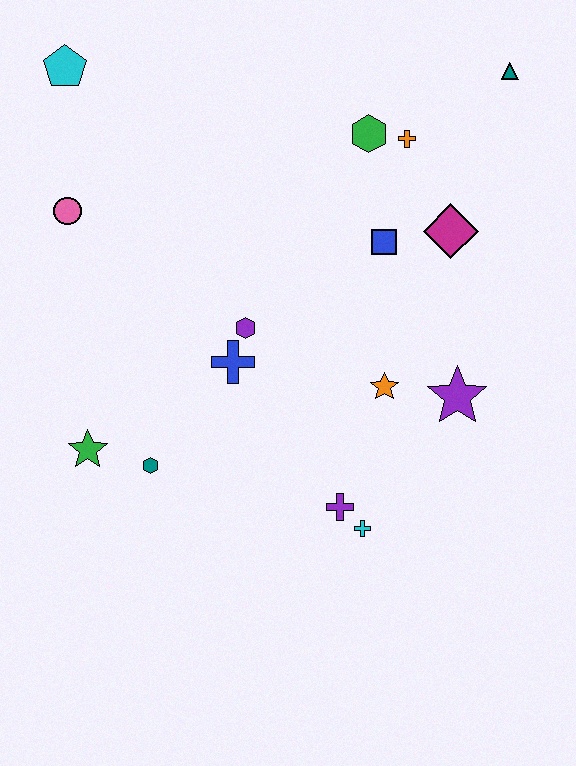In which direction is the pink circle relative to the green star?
The pink circle is above the green star.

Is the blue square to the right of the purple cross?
Yes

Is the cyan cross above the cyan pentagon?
No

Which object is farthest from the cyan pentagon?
The cyan cross is farthest from the cyan pentagon.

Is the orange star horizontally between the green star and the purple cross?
No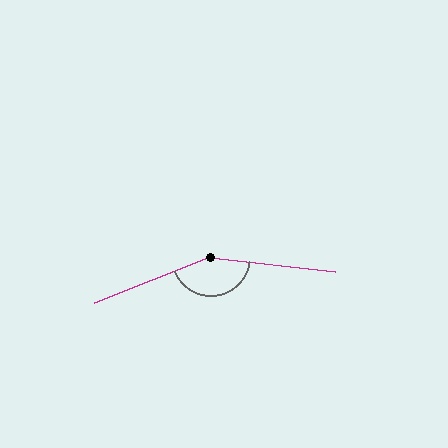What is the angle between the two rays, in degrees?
Approximately 152 degrees.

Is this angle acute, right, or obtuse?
It is obtuse.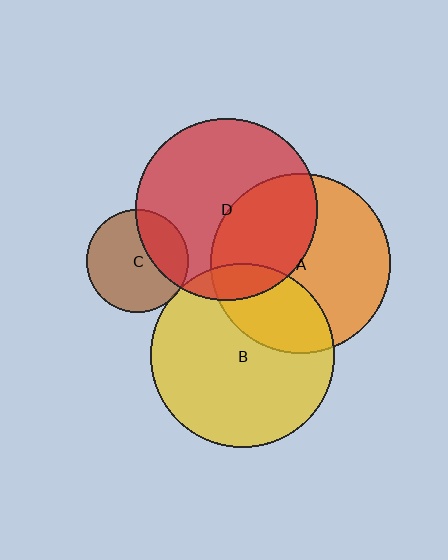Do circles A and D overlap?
Yes.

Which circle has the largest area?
Circle B (yellow).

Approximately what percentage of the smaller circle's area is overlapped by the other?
Approximately 40%.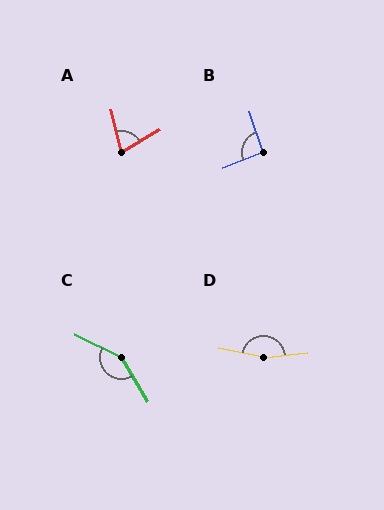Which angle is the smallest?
A, at approximately 73 degrees.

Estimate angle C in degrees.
Approximately 147 degrees.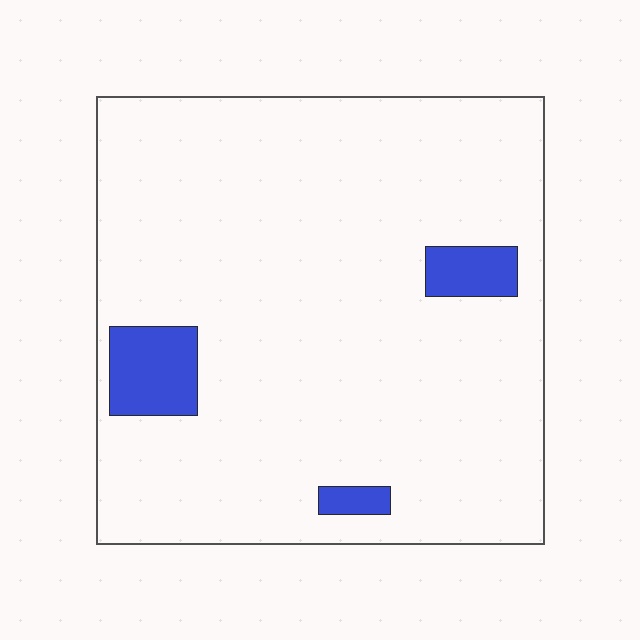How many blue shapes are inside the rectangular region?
3.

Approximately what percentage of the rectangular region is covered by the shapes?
Approximately 5%.